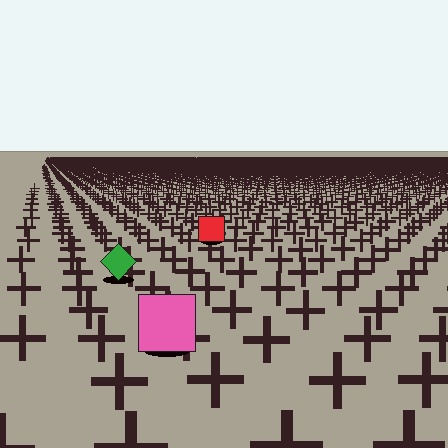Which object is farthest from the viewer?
The red square is farthest from the viewer. It appears smaller and the ground texture around it is denser.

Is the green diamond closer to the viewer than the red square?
Yes. The green diamond is closer — you can tell from the texture gradient: the ground texture is coarser near it.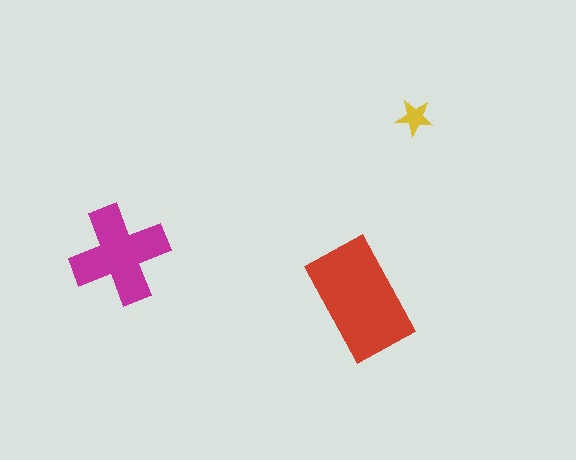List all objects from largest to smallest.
The red rectangle, the magenta cross, the yellow star.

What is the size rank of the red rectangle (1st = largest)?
1st.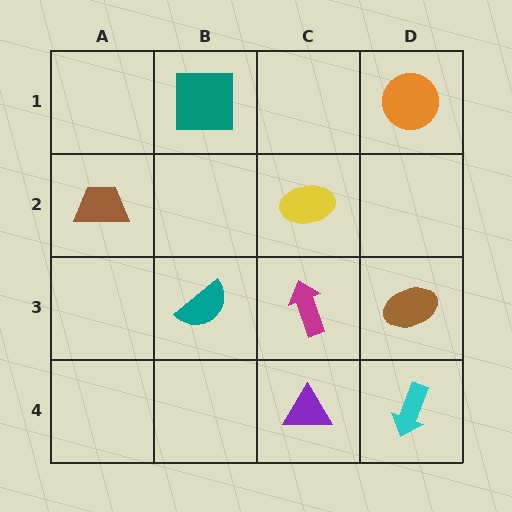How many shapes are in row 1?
2 shapes.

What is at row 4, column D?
A cyan arrow.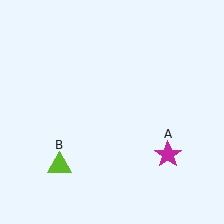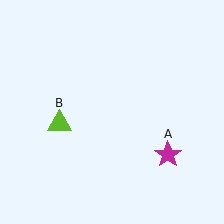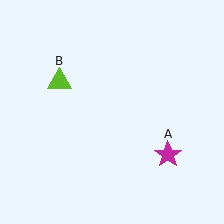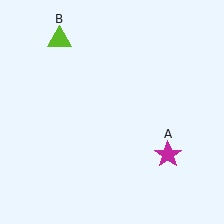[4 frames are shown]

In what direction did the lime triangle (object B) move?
The lime triangle (object B) moved up.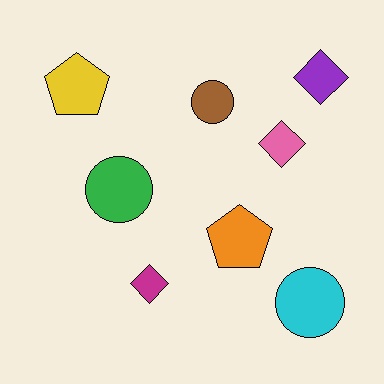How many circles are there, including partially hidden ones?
There are 3 circles.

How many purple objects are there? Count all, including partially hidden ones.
There is 1 purple object.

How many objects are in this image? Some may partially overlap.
There are 8 objects.